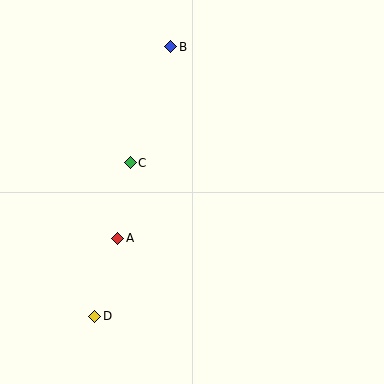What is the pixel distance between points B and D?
The distance between B and D is 280 pixels.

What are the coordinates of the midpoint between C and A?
The midpoint between C and A is at (124, 200).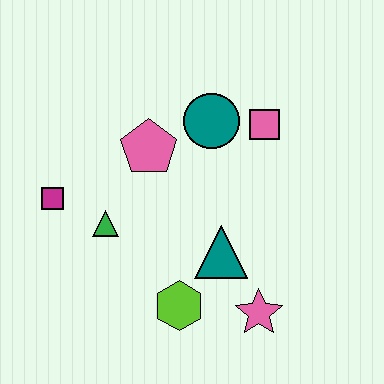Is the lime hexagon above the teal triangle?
No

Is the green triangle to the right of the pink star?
No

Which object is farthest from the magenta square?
The pink star is farthest from the magenta square.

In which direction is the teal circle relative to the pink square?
The teal circle is to the left of the pink square.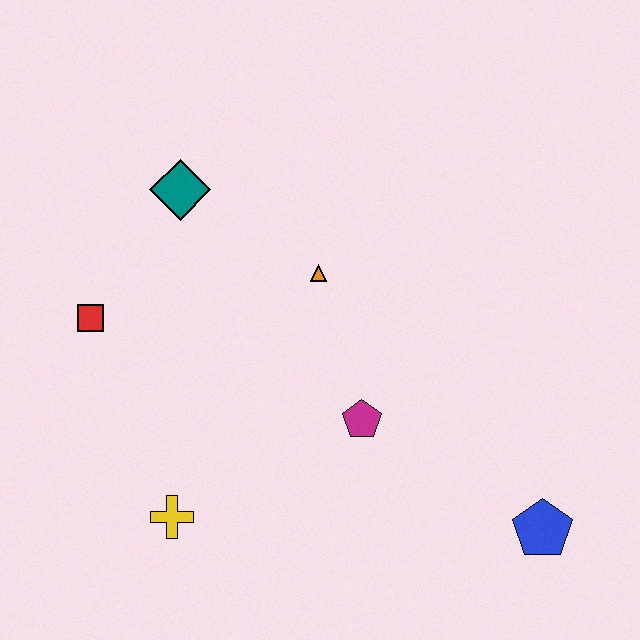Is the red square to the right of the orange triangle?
No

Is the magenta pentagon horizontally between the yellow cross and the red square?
No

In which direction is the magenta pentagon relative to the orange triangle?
The magenta pentagon is below the orange triangle.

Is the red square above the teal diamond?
No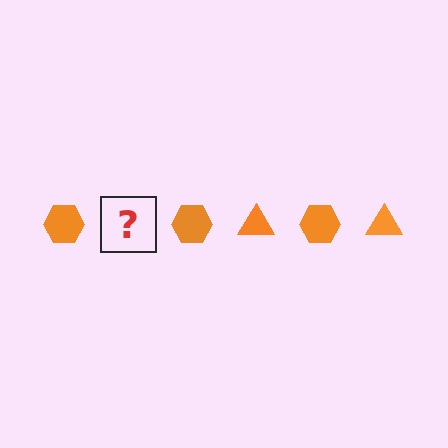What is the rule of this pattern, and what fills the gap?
The rule is that the pattern cycles through hexagon, triangle shapes in orange. The gap should be filled with an orange triangle.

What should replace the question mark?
The question mark should be replaced with an orange triangle.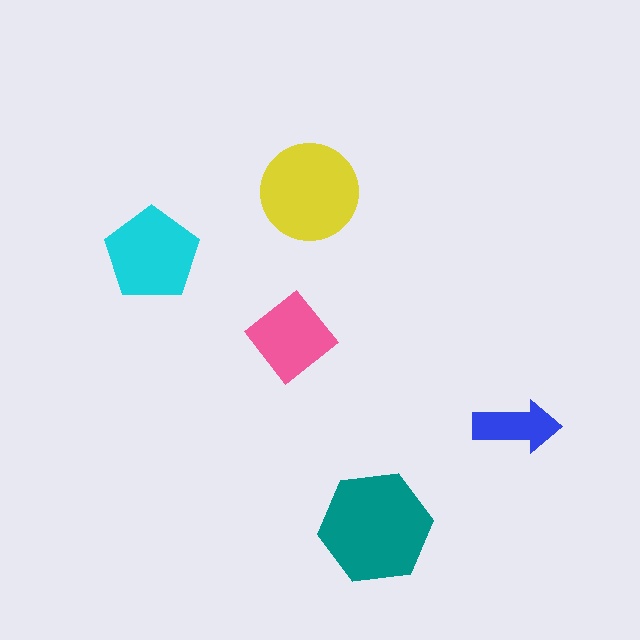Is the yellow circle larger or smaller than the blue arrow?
Larger.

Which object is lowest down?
The teal hexagon is bottommost.